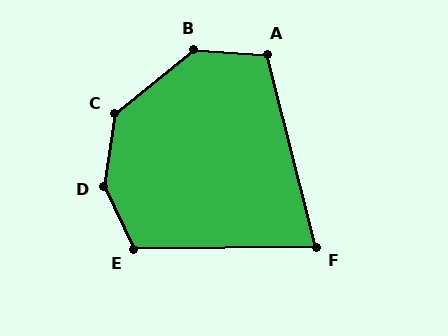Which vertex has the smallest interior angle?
F, at approximately 77 degrees.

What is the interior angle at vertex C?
Approximately 138 degrees (obtuse).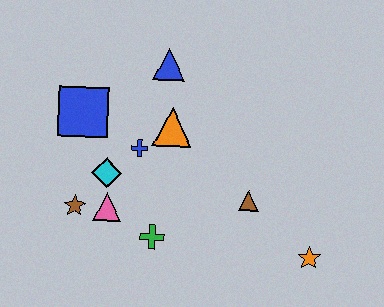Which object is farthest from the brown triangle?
The blue square is farthest from the brown triangle.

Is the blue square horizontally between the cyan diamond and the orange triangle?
No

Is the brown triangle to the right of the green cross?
Yes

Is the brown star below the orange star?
No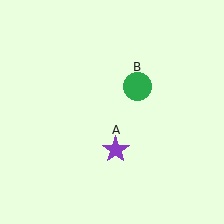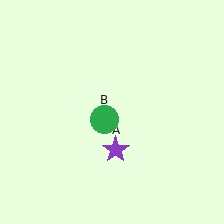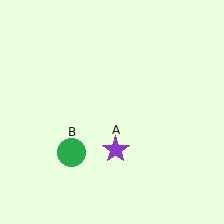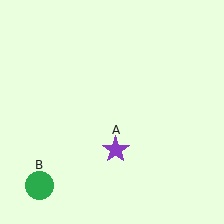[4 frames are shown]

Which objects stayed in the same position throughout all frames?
Purple star (object A) remained stationary.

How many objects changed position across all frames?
1 object changed position: green circle (object B).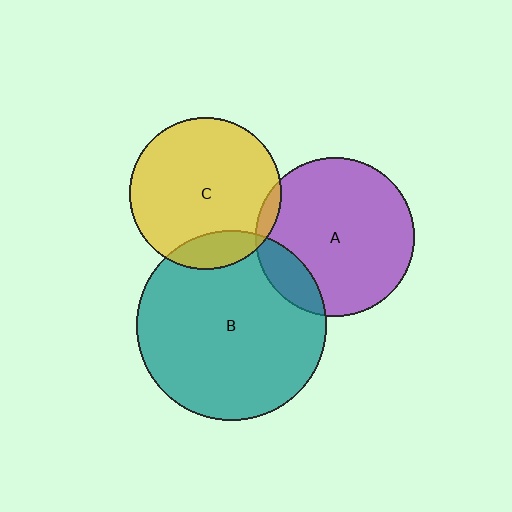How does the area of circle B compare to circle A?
Approximately 1.4 times.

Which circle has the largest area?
Circle B (teal).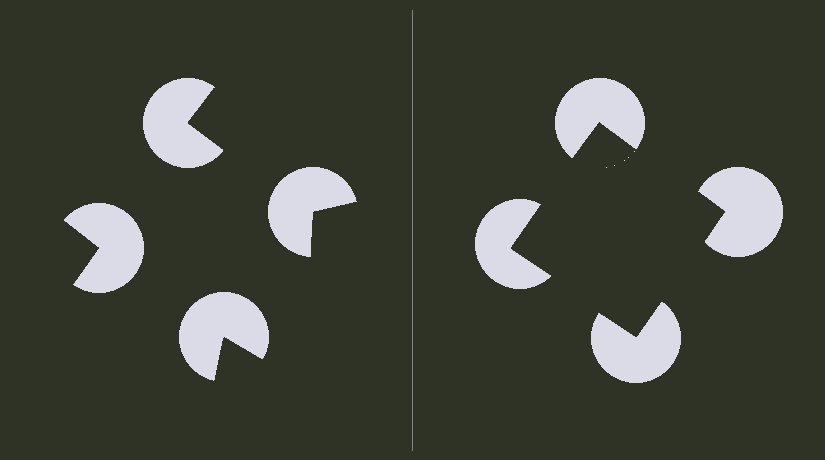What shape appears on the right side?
An illusory square.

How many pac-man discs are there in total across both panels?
8 — 4 on each side.